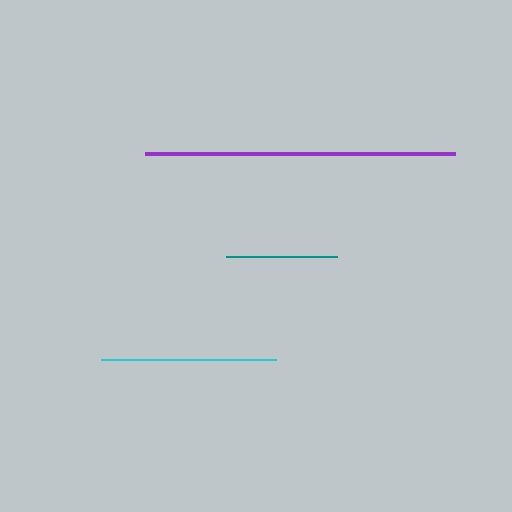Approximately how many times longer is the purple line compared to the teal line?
The purple line is approximately 2.8 times the length of the teal line.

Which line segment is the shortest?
The teal line is the shortest at approximately 112 pixels.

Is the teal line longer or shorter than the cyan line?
The cyan line is longer than the teal line.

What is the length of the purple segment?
The purple segment is approximately 309 pixels long.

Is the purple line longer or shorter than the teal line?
The purple line is longer than the teal line.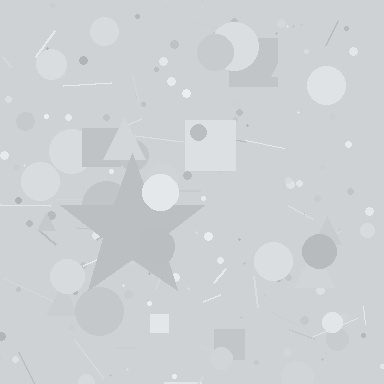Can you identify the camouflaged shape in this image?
The camouflaged shape is a star.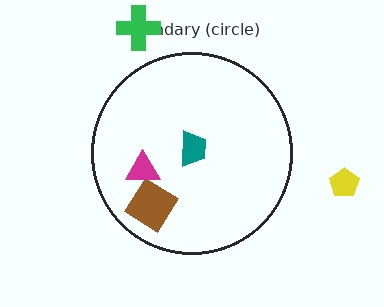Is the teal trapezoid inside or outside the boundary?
Inside.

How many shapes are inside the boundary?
3 inside, 2 outside.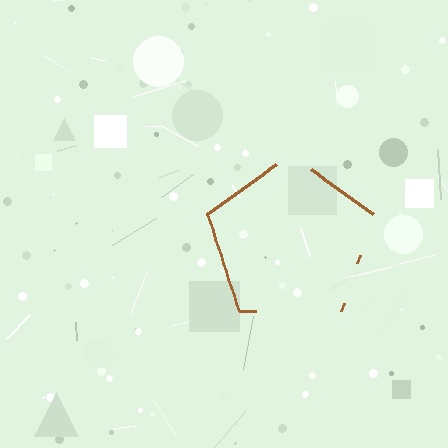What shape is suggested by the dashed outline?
The dashed outline suggests a pentagon.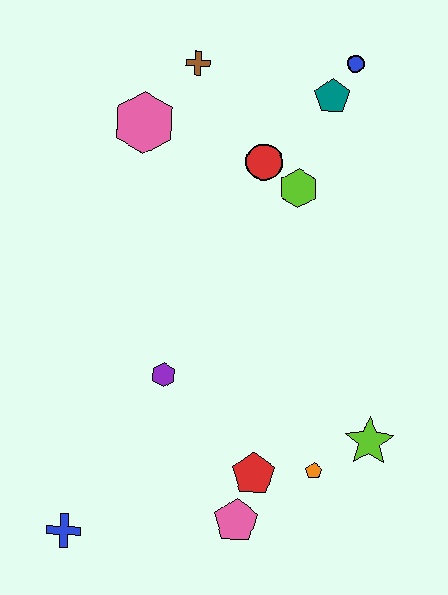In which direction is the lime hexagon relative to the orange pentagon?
The lime hexagon is above the orange pentagon.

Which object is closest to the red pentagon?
The pink pentagon is closest to the red pentagon.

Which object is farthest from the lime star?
The brown cross is farthest from the lime star.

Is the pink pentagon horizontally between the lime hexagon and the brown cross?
Yes